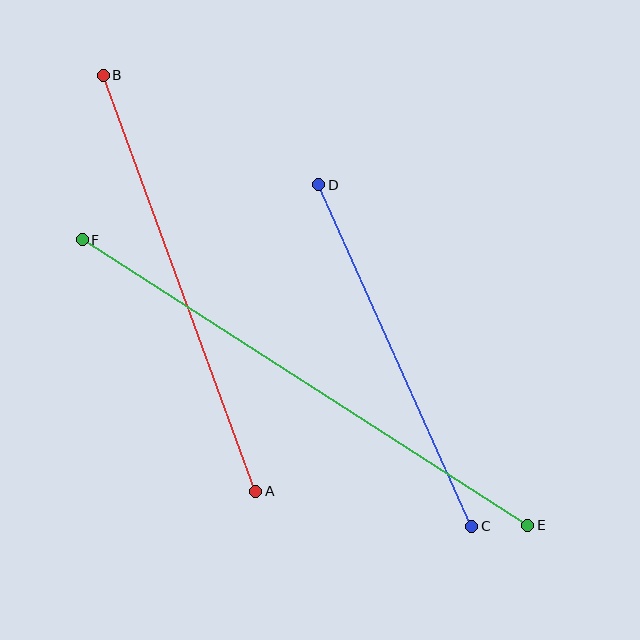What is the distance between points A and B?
The distance is approximately 443 pixels.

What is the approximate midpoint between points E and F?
The midpoint is at approximately (305, 383) pixels.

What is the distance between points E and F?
The distance is approximately 529 pixels.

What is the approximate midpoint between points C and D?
The midpoint is at approximately (395, 355) pixels.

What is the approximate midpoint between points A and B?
The midpoint is at approximately (180, 283) pixels.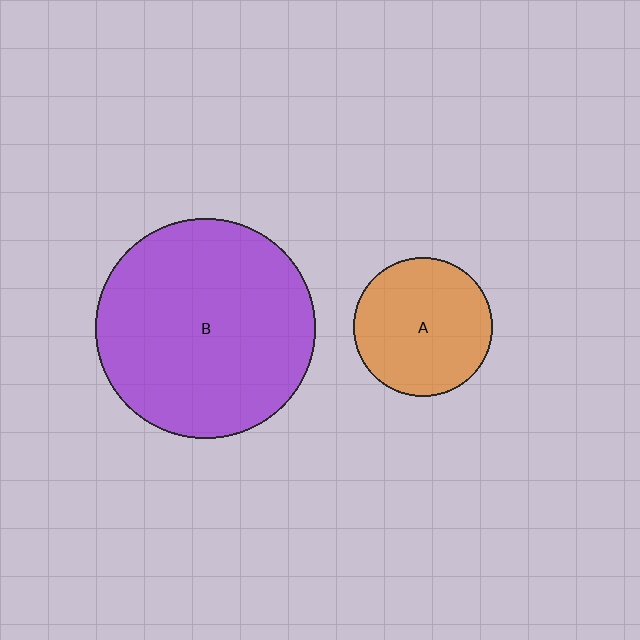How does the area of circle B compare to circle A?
Approximately 2.5 times.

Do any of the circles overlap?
No, none of the circles overlap.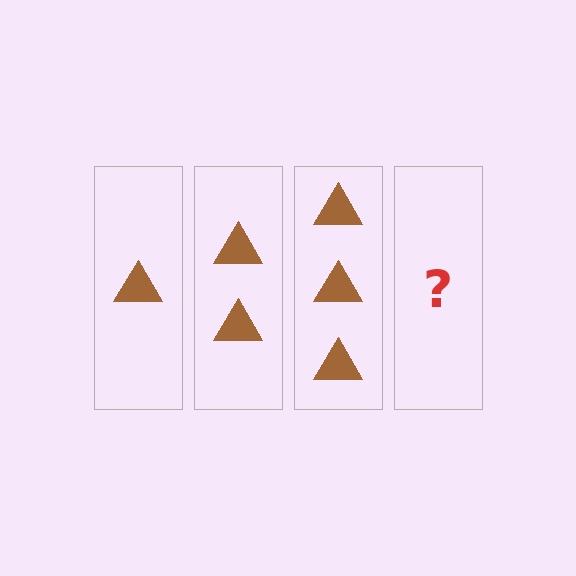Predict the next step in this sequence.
The next step is 4 triangles.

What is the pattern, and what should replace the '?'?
The pattern is that each step adds one more triangle. The '?' should be 4 triangles.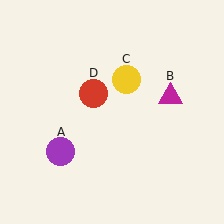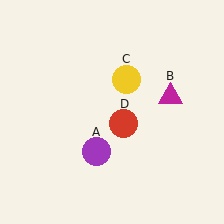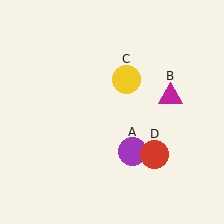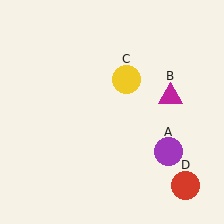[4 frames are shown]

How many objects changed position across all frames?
2 objects changed position: purple circle (object A), red circle (object D).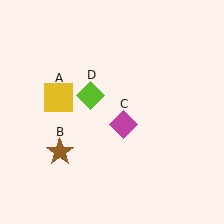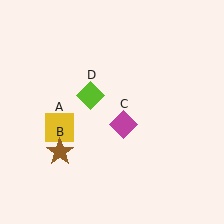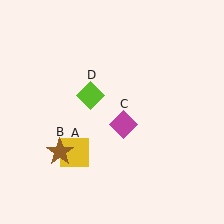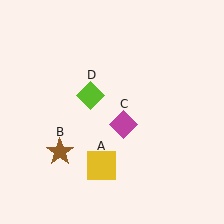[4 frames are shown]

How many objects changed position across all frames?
1 object changed position: yellow square (object A).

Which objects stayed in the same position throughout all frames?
Brown star (object B) and magenta diamond (object C) and lime diamond (object D) remained stationary.